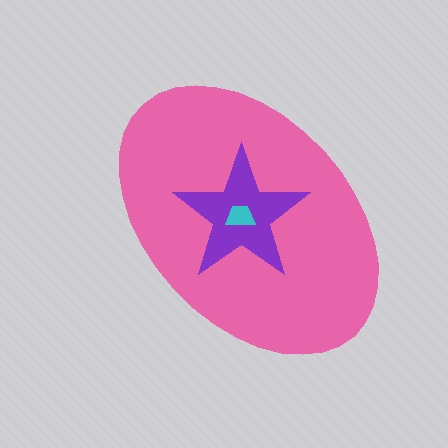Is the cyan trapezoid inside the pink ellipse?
Yes.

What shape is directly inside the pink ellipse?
The purple star.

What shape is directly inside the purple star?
The cyan trapezoid.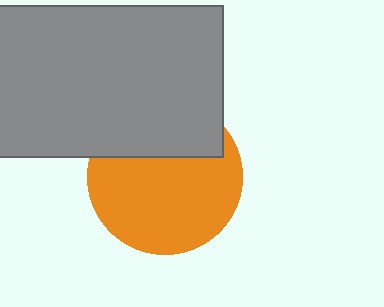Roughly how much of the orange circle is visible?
Most of it is visible (roughly 67%).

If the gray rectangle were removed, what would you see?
You would see the complete orange circle.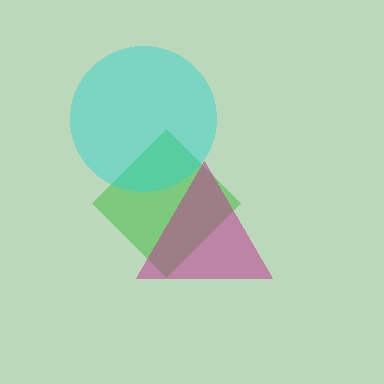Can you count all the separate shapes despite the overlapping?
Yes, there are 3 separate shapes.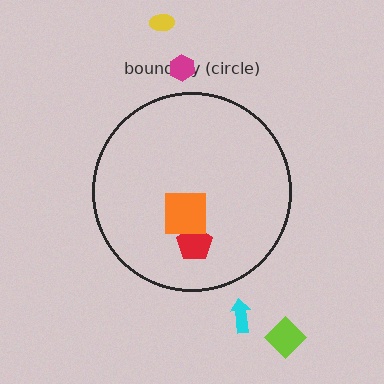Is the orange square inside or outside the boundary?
Inside.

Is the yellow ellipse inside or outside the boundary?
Outside.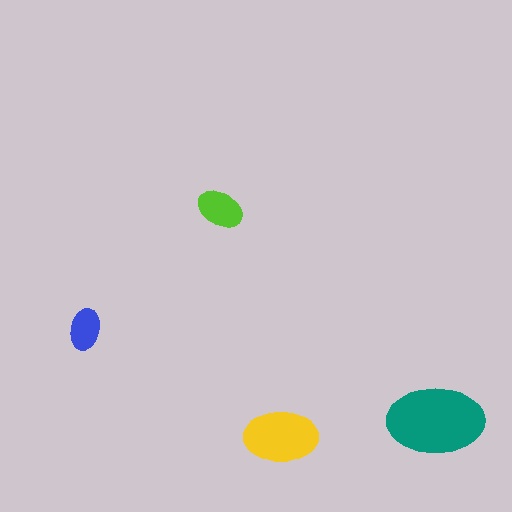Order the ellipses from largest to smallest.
the teal one, the yellow one, the lime one, the blue one.